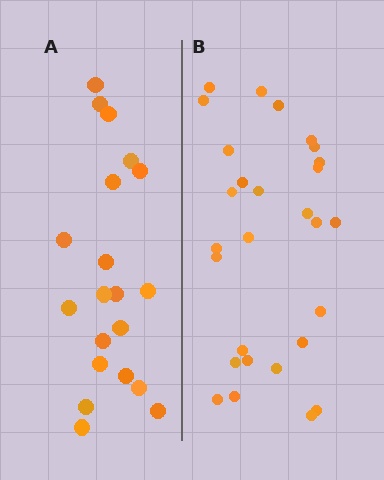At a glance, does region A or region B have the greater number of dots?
Region B (the right region) has more dots.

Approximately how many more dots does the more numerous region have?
Region B has roughly 8 or so more dots than region A.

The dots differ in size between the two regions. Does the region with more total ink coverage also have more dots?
No. Region A has more total ink coverage because its dots are larger, but region B actually contains more individual dots. Total area can be misleading — the number of items is what matters here.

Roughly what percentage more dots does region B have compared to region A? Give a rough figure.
About 40% more.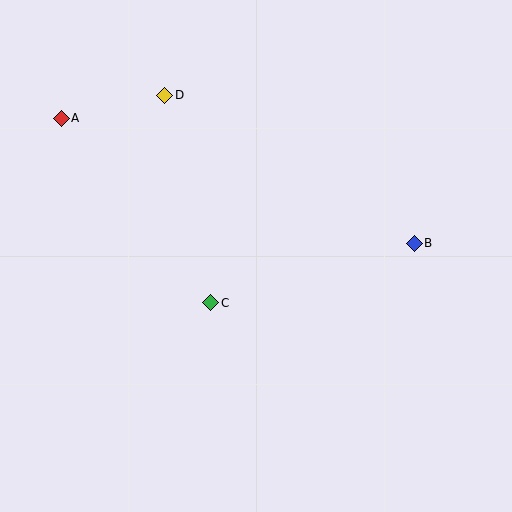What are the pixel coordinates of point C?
Point C is at (211, 303).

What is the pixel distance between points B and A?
The distance between B and A is 374 pixels.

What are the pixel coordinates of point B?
Point B is at (414, 243).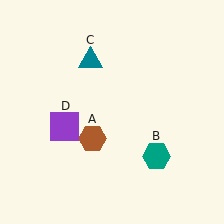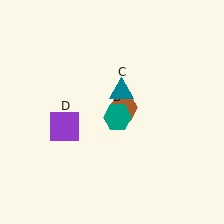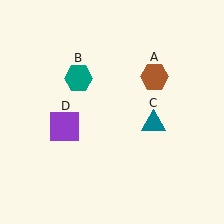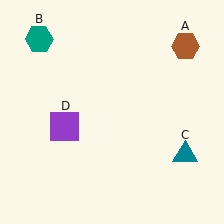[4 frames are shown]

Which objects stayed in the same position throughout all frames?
Purple square (object D) remained stationary.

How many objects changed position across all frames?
3 objects changed position: brown hexagon (object A), teal hexagon (object B), teal triangle (object C).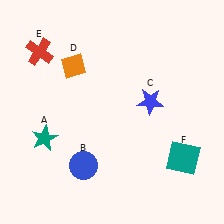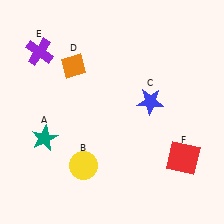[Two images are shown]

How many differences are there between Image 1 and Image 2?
There are 3 differences between the two images.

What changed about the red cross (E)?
In Image 1, E is red. In Image 2, it changed to purple.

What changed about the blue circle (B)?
In Image 1, B is blue. In Image 2, it changed to yellow.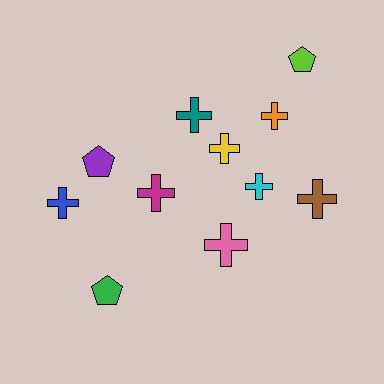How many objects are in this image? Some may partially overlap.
There are 11 objects.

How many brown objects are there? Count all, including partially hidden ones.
There is 1 brown object.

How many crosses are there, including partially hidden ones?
There are 8 crosses.